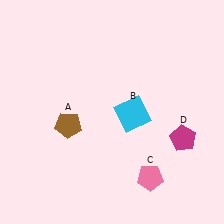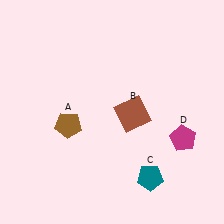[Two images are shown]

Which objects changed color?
B changed from cyan to brown. C changed from pink to teal.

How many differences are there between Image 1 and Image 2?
There are 2 differences between the two images.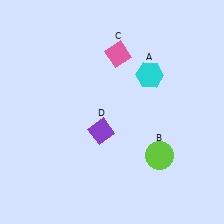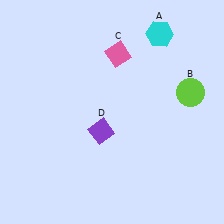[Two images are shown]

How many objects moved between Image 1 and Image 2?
2 objects moved between the two images.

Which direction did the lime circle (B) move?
The lime circle (B) moved up.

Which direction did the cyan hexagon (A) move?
The cyan hexagon (A) moved up.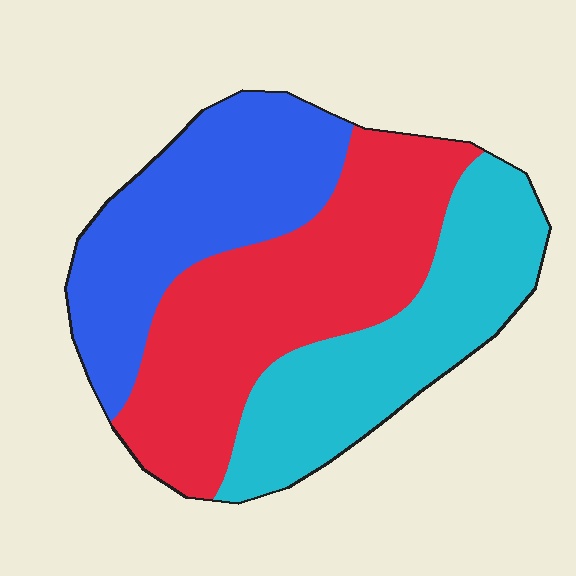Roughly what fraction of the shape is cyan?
Cyan takes up about one third (1/3) of the shape.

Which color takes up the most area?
Red, at roughly 40%.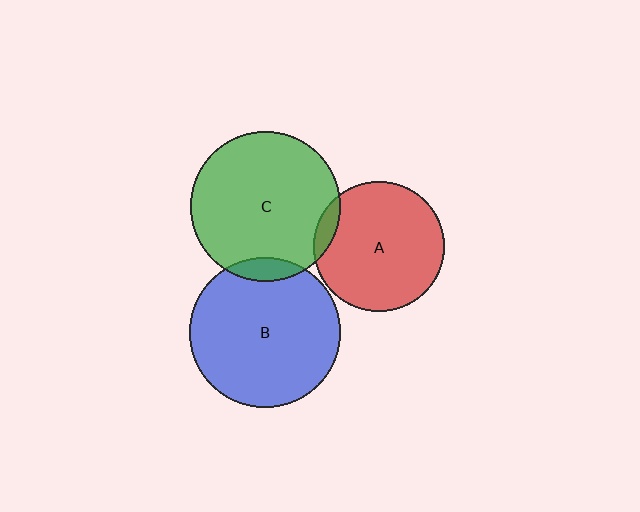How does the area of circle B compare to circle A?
Approximately 1.3 times.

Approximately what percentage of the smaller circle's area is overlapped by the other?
Approximately 10%.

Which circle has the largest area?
Circle B (blue).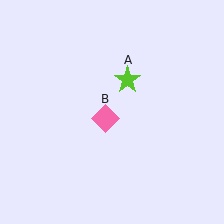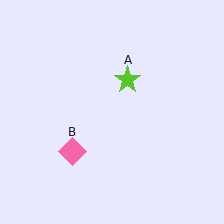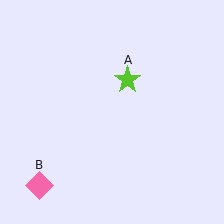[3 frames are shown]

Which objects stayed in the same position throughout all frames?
Lime star (object A) remained stationary.